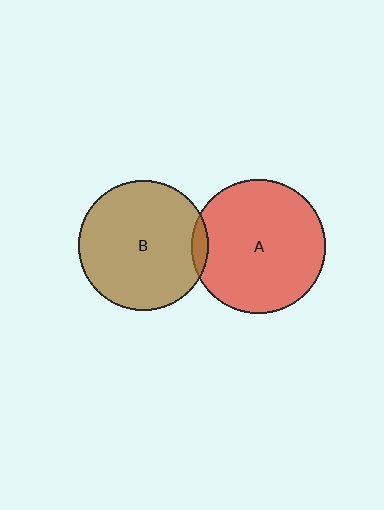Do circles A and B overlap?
Yes.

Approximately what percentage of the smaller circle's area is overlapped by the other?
Approximately 5%.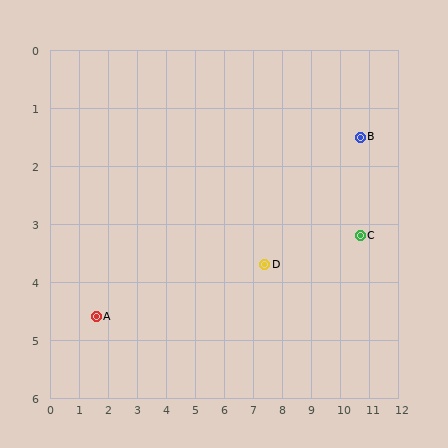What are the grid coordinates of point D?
Point D is at approximately (7.4, 3.7).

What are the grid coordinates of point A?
Point A is at approximately (1.6, 4.6).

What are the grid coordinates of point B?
Point B is at approximately (10.7, 1.5).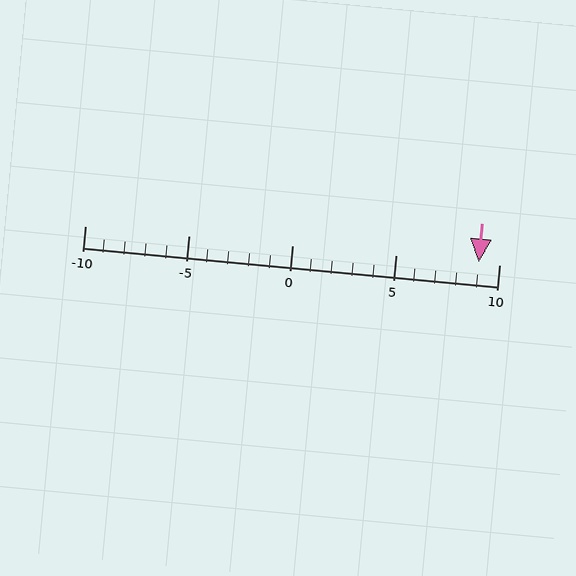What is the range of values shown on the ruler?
The ruler shows values from -10 to 10.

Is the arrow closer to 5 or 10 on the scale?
The arrow is closer to 10.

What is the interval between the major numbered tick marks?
The major tick marks are spaced 5 units apart.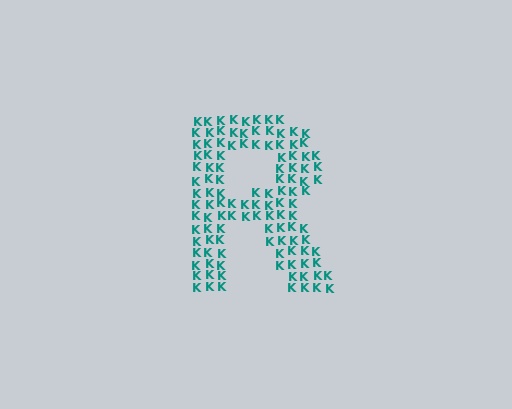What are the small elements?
The small elements are letter K's.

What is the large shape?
The large shape is the letter R.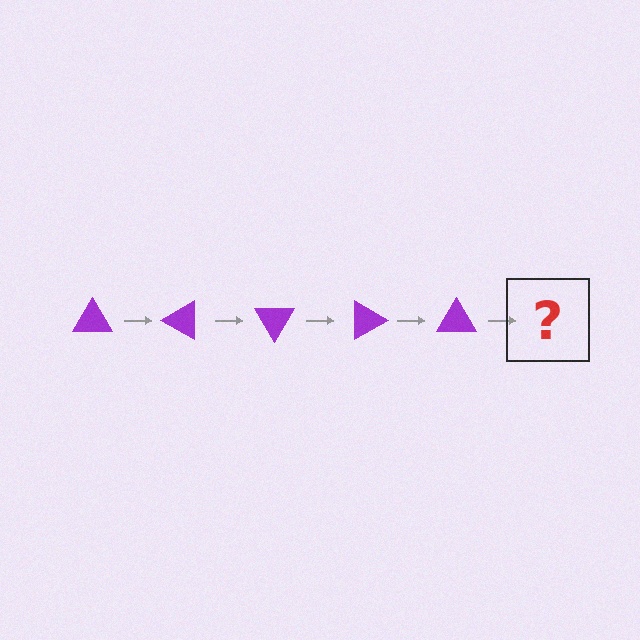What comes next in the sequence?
The next element should be a purple triangle rotated 150 degrees.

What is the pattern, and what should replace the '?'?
The pattern is that the triangle rotates 30 degrees each step. The '?' should be a purple triangle rotated 150 degrees.